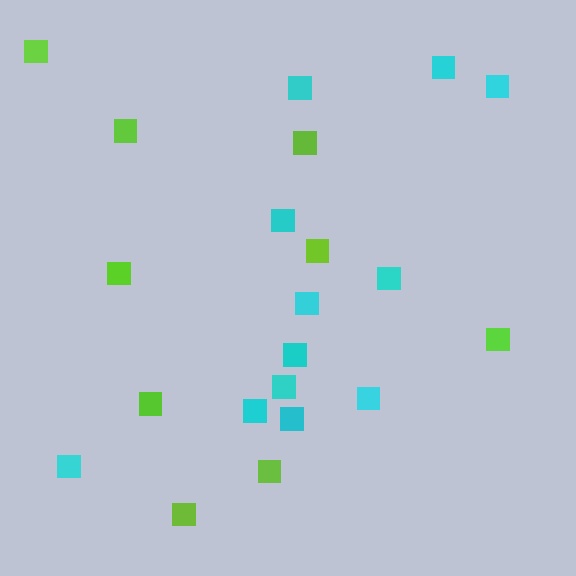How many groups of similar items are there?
There are 2 groups: one group of cyan squares (12) and one group of lime squares (9).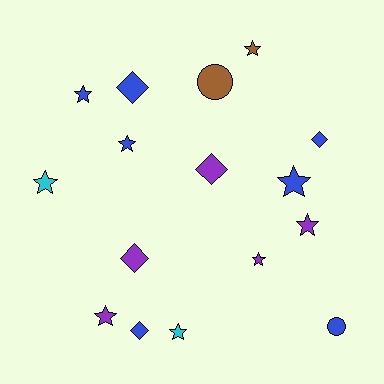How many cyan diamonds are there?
There are no cyan diamonds.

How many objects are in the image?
There are 16 objects.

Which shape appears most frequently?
Star, with 9 objects.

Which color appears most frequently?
Blue, with 7 objects.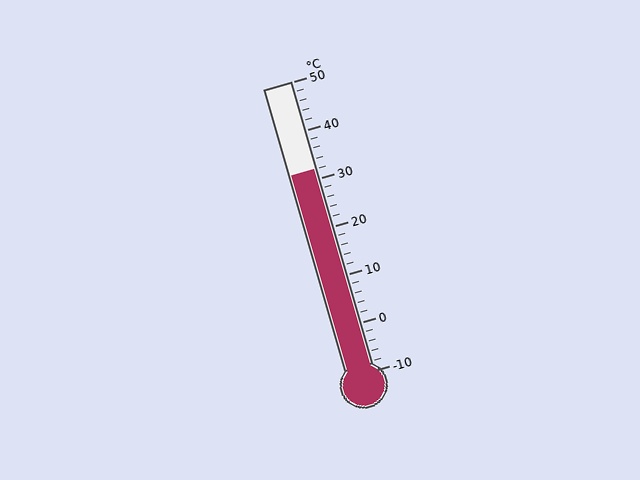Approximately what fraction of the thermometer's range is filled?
The thermometer is filled to approximately 70% of its range.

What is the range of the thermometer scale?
The thermometer scale ranges from -10°C to 50°C.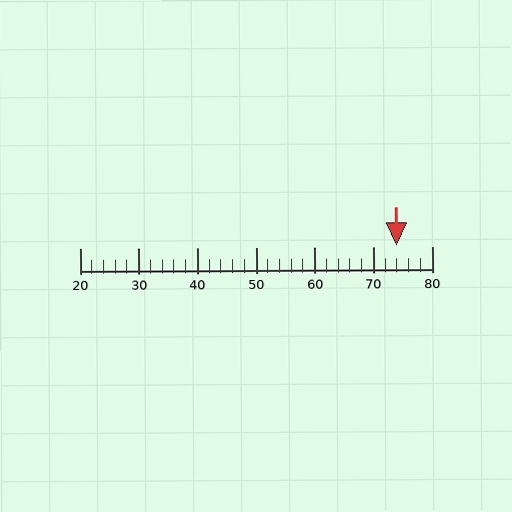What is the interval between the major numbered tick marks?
The major tick marks are spaced 10 units apart.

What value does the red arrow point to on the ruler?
The red arrow points to approximately 74.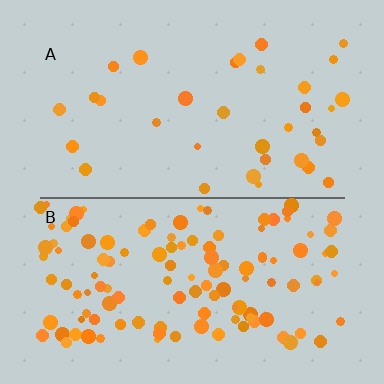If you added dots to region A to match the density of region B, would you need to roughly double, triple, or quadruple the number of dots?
Approximately quadruple.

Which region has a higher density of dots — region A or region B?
B (the bottom).